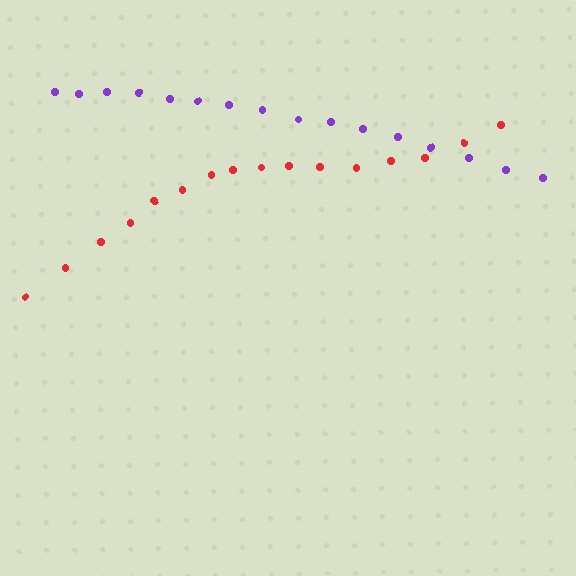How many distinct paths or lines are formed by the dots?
There are 2 distinct paths.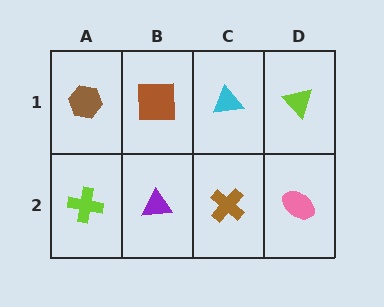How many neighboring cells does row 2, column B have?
3.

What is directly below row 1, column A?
A lime cross.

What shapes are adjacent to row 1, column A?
A lime cross (row 2, column A), a brown square (row 1, column B).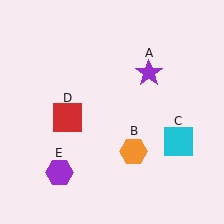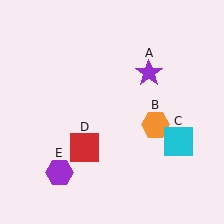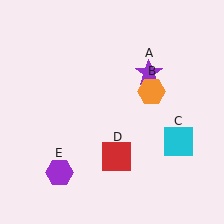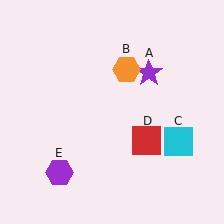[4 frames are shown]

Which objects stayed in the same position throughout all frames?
Purple star (object A) and cyan square (object C) and purple hexagon (object E) remained stationary.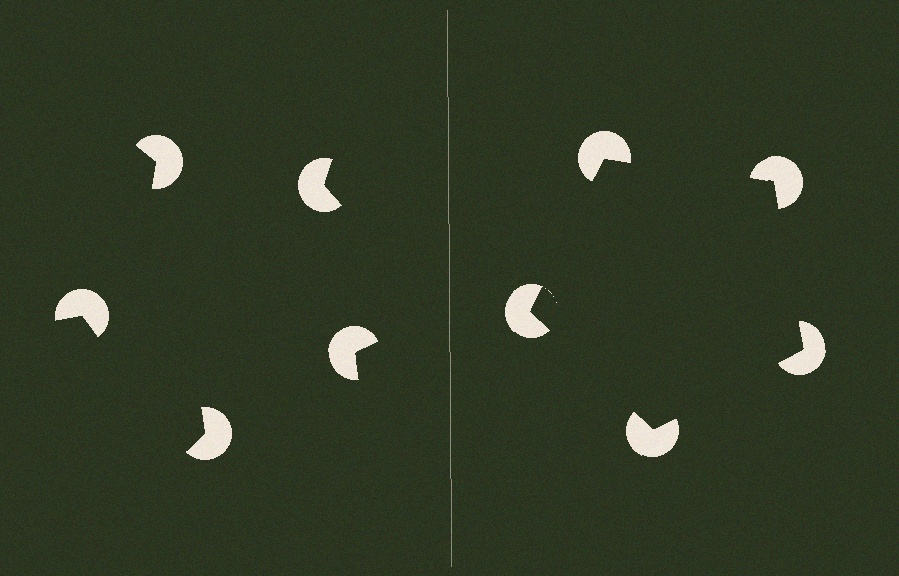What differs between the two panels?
The pac-man discs are positioned identically on both sides; only the wedge orientations differ. On the right they align to a pentagon; on the left they are misaligned.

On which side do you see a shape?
An illusory pentagon appears on the right side. On the left side the wedge cuts are rotated, so no coherent shape forms.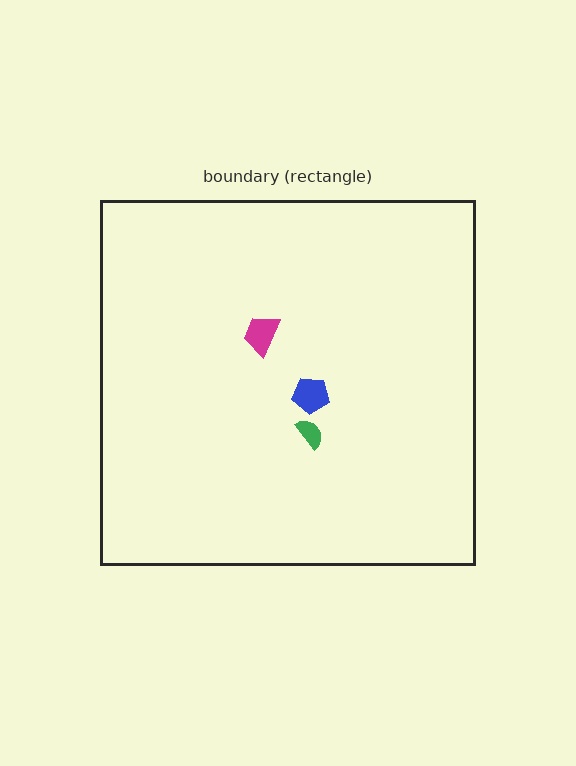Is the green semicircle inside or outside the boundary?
Inside.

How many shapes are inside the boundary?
3 inside, 0 outside.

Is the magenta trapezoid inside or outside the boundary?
Inside.